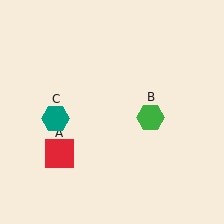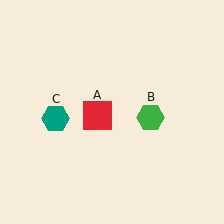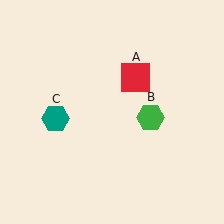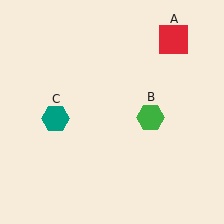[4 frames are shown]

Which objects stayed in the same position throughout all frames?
Green hexagon (object B) and teal hexagon (object C) remained stationary.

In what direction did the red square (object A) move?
The red square (object A) moved up and to the right.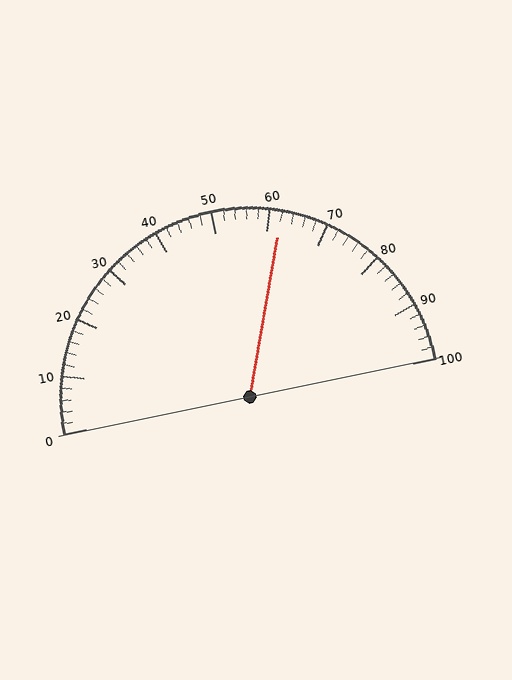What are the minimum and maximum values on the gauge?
The gauge ranges from 0 to 100.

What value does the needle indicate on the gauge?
The needle indicates approximately 62.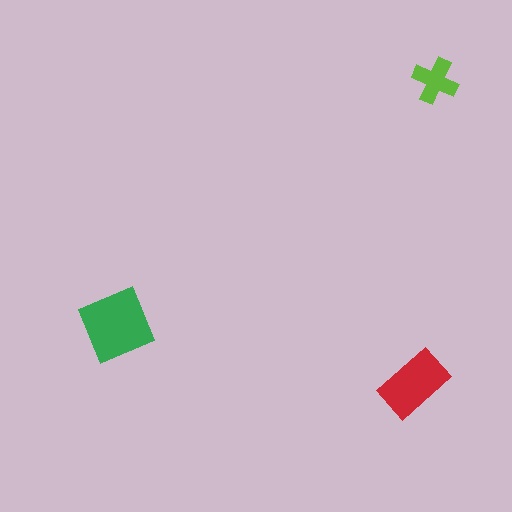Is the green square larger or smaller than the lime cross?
Larger.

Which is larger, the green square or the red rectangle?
The green square.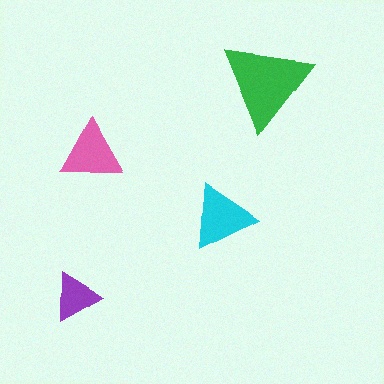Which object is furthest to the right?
The green triangle is rightmost.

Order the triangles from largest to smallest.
the green one, the cyan one, the pink one, the purple one.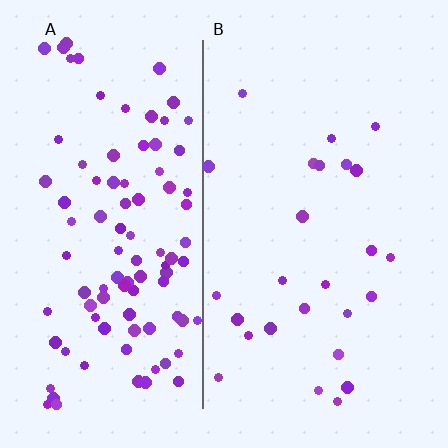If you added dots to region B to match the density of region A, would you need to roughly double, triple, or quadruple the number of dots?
Approximately quadruple.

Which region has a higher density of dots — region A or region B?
A (the left).